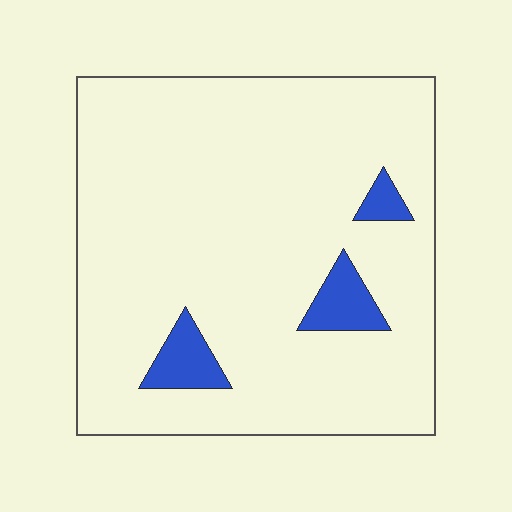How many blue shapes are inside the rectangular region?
3.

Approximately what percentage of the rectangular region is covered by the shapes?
Approximately 10%.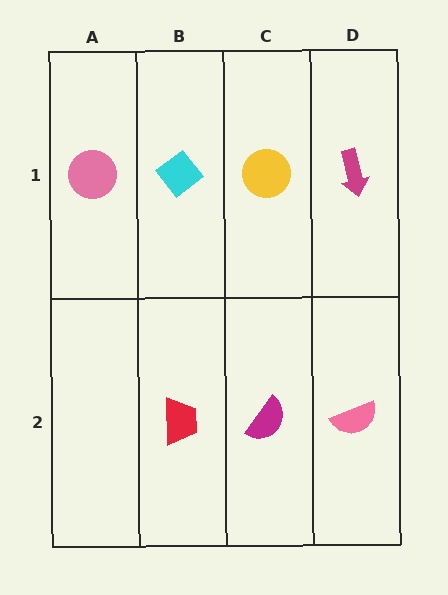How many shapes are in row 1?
4 shapes.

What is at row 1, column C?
A yellow circle.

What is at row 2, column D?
A pink semicircle.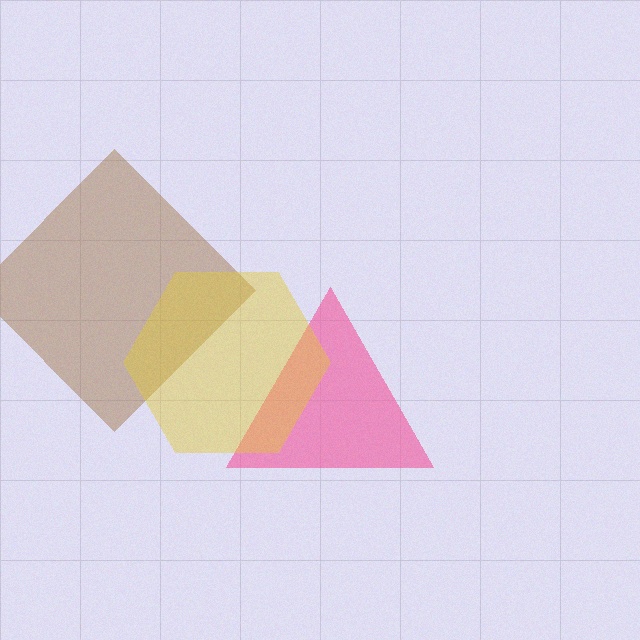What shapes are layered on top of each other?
The layered shapes are: a brown diamond, a pink triangle, a yellow hexagon.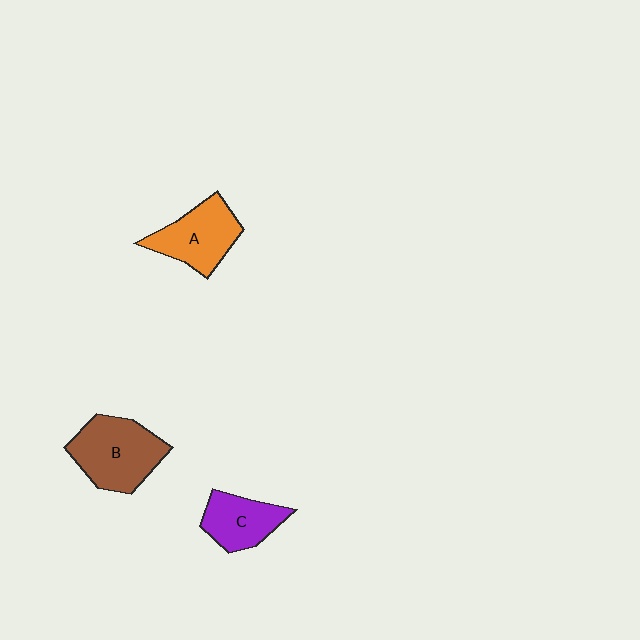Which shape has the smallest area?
Shape C (purple).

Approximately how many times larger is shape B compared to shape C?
Approximately 1.5 times.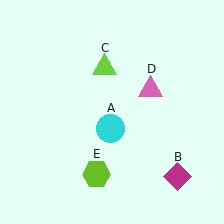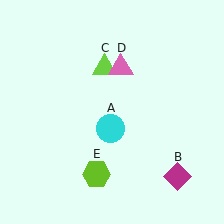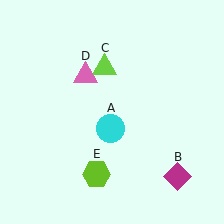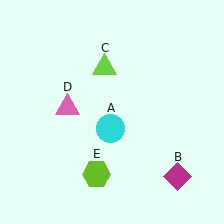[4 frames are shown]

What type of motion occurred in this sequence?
The pink triangle (object D) rotated counterclockwise around the center of the scene.